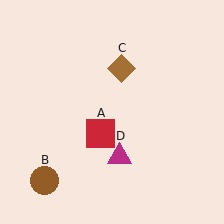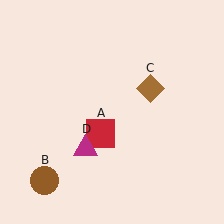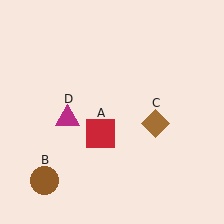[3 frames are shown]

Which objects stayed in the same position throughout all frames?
Red square (object A) and brown circle (object B) remained stationary.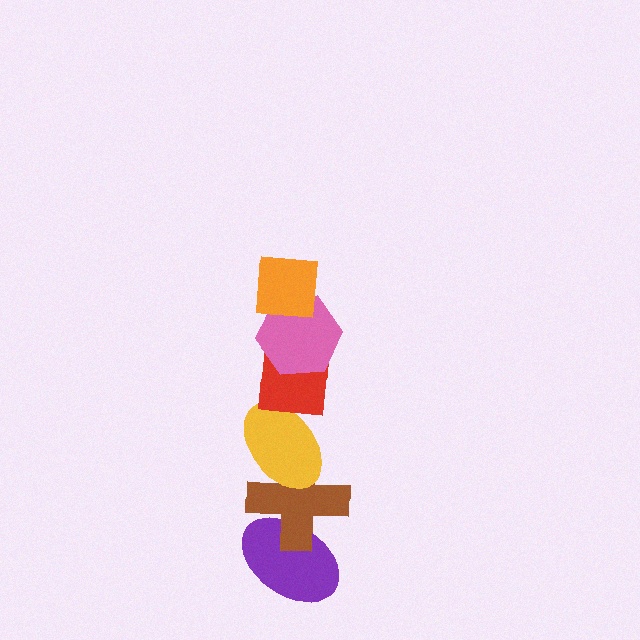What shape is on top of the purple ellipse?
The brown cross is on top of the purple ellipse.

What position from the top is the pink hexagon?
The pink hexagon is 2nd from the top.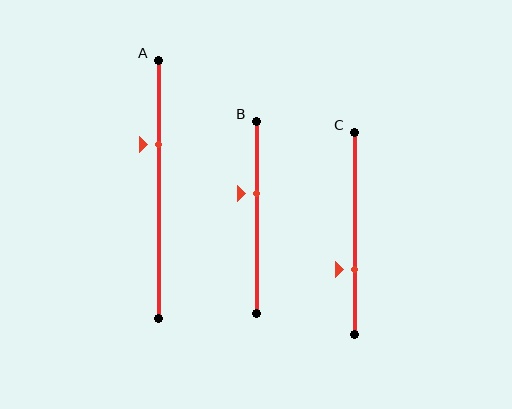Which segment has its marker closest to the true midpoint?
Segment B has its marker closest to the true midpoint.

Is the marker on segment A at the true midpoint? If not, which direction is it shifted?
No, the marker on segment A is shifted upward by about 17% of the segment length.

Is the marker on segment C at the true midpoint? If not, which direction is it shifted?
No, the marker on segment C is shifted downward by about 18% of the segment length.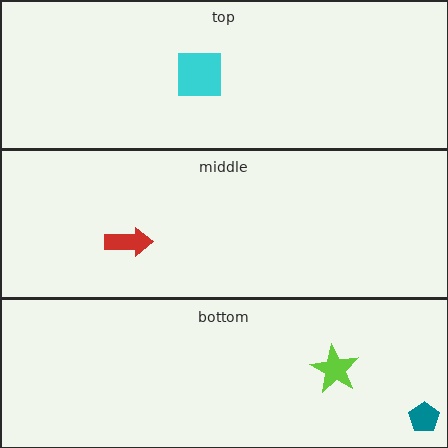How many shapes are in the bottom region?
2.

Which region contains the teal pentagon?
The bottom region.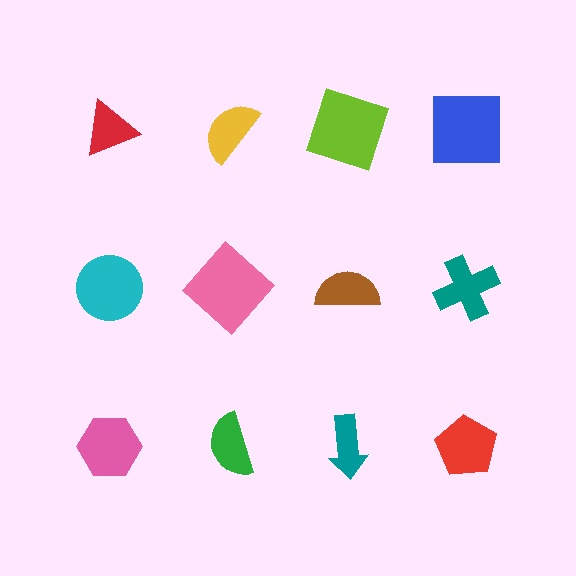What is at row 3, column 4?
A red pentagon.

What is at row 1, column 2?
A yellow semicircle.